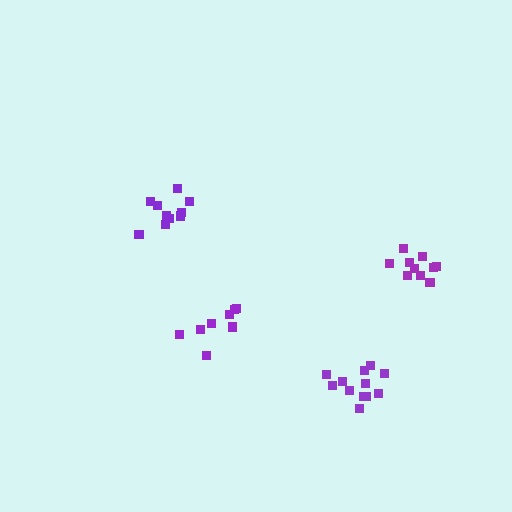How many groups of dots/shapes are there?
There are 4 groups.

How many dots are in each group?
Group 1: 10 dots, Group 2: 8 dots, Group 3: 12 dots, Group 4: 10 dots (40 total).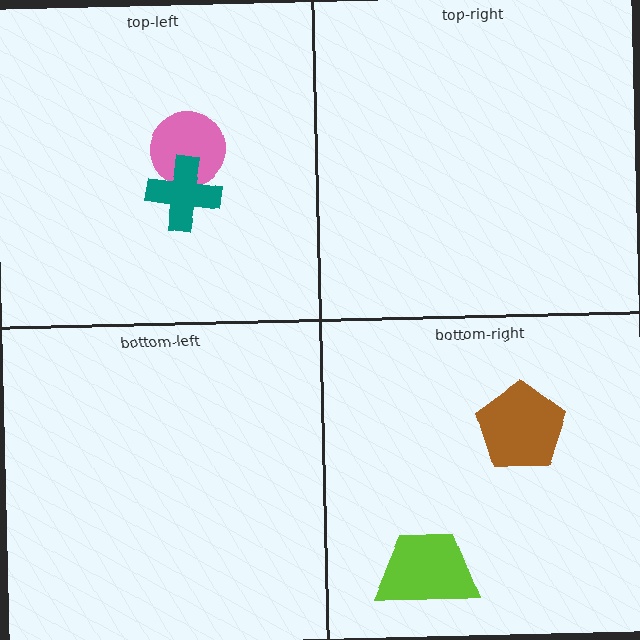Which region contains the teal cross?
The top-left region.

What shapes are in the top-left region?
The pink circle, the teal cross.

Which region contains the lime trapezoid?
The bottom-right region.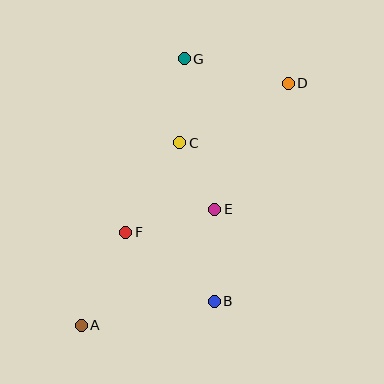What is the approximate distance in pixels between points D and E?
The distance between D and E is approximately 146 pixels.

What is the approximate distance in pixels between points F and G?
The distance between F and G is approximately 183 pixels.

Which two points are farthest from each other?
Points A and D are farthest from each other.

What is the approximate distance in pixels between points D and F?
The distance between D and F is approximately 221 pixels.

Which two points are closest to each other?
Points C and E are closest to each other.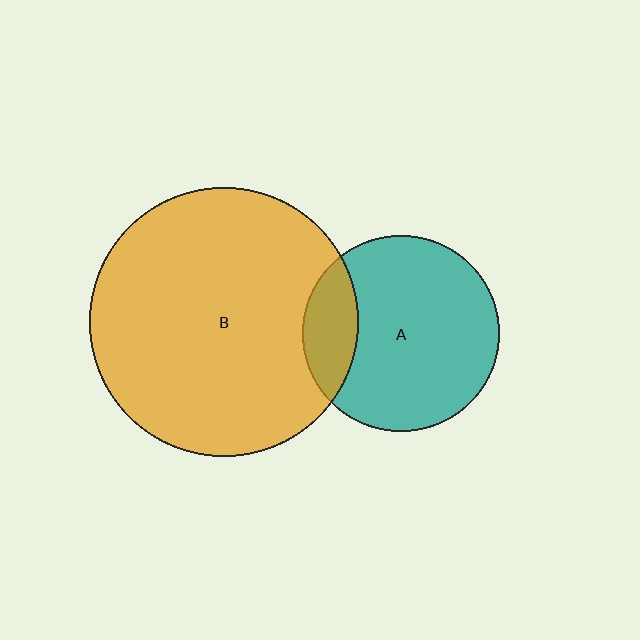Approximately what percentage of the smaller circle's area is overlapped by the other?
Approximately 20%.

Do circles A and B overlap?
Yes.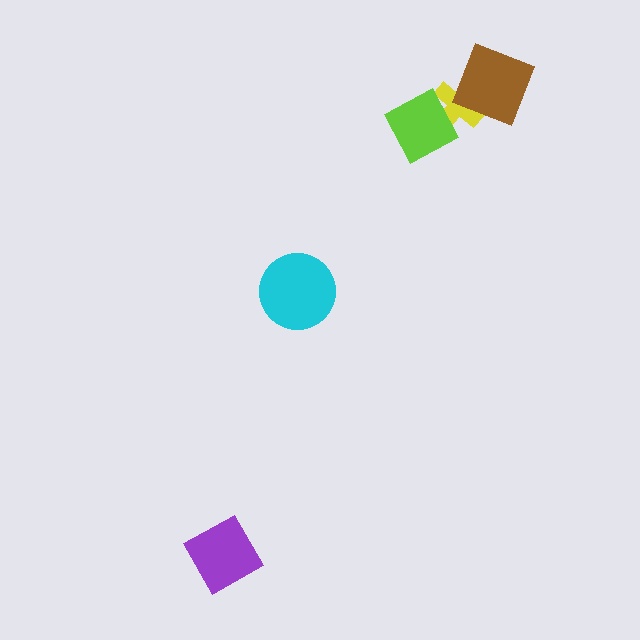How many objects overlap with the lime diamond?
1 object overlaps with the lime diamond.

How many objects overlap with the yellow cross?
2 objects overlap with the yellow cross.